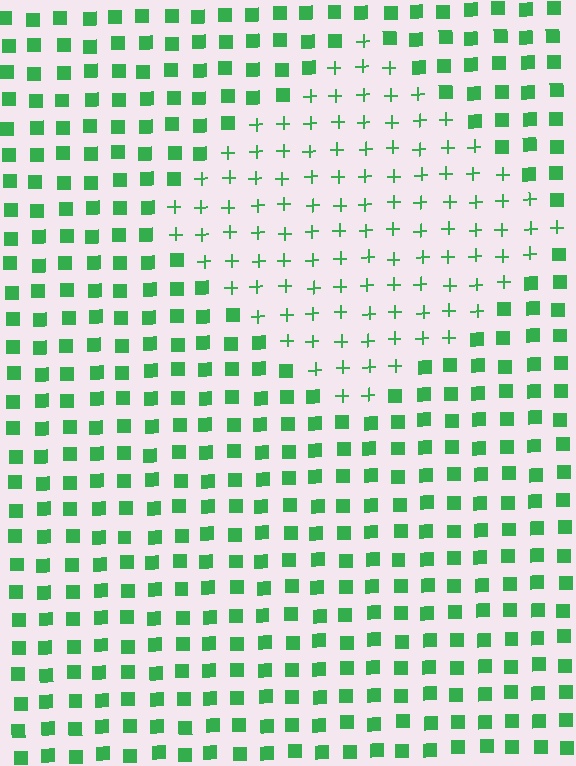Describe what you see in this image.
The image is filled with small green elements arranged in a uniform grid. A diamond-shaped region contains plus signs, while the surrounding area contains squares. The boundary is defined purely by the change in element shape.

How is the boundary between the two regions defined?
The boundary is defined by a change in element shape: plus signs inside vs. squares outside. All elements share the same color and spacing.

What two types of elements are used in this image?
The image uses plus signs inside the diamond region and squares outside it.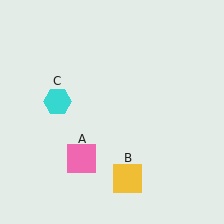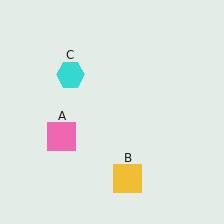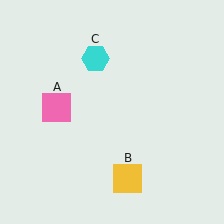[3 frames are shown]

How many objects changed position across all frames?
2 objects changed position: pink square (object A), cyan hexagon (object C).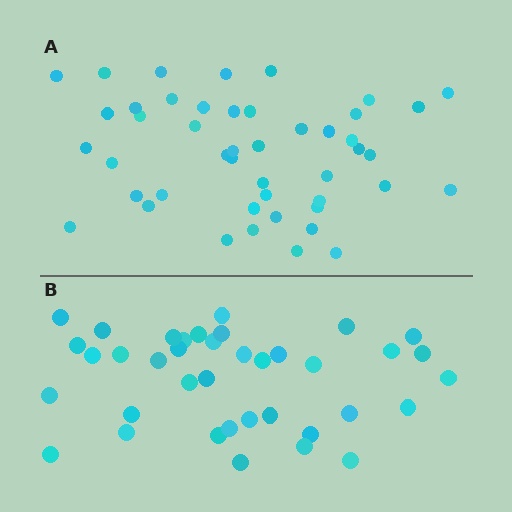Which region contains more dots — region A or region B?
Region A (the top region) has more dots.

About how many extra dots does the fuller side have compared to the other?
Region A has roughly 8 or so more dots than region B.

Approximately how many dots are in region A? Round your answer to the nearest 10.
About 50 dots. (The exact count is 46, which rounds to 50.)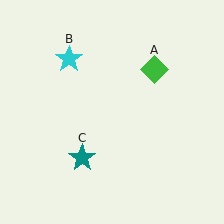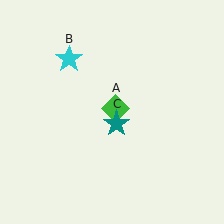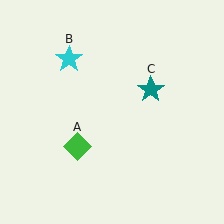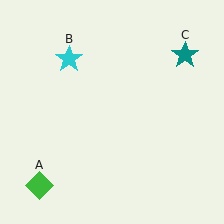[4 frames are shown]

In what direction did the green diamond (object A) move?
The green diamond (object A) moved down and to the left.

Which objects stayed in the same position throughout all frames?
Cyan star (object B) remained stationary.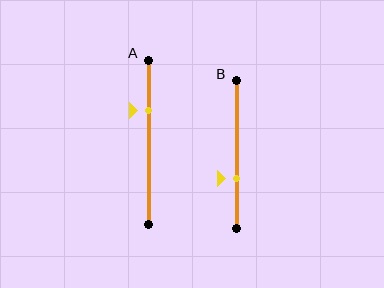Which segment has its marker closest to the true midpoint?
Segment B has its marker closest to the true midpoint.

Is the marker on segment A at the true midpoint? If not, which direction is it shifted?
No, the marker on segment A is shifted upward by about 19% of the segment length.